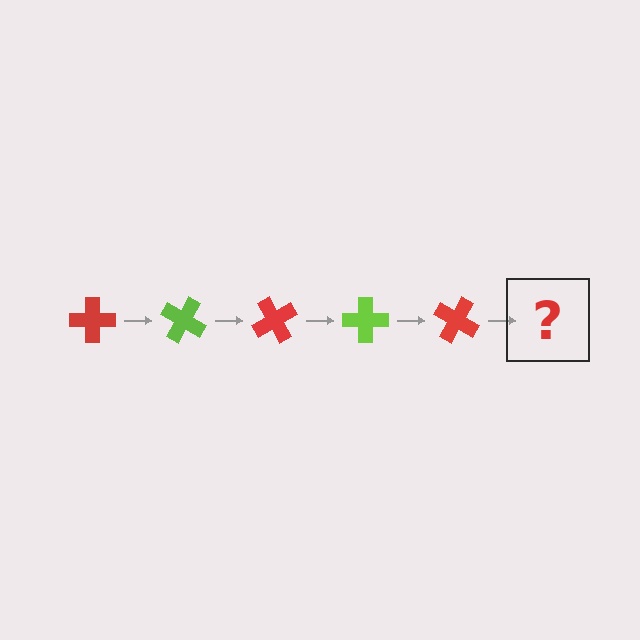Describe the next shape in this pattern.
It should be a lime cross, rotated 150 degrees from the start.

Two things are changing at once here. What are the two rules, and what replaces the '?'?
The two rules are that it rotates 30 degrees each step and the color cycles through red and lime. The '?' should be a lime cross, rotated 150 degrees from the start.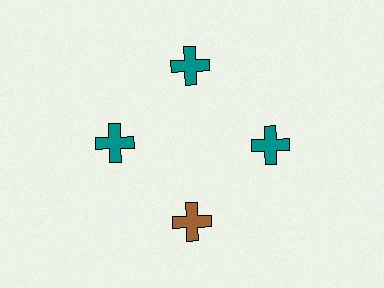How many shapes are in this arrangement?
There are 4 shapes arranged in a ring pattern.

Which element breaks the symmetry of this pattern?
The brown cross at roughly the 6 o'clock position breaks the symmetry. All other shapes are teal crosses.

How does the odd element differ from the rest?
It has a different color: brown instead of teal.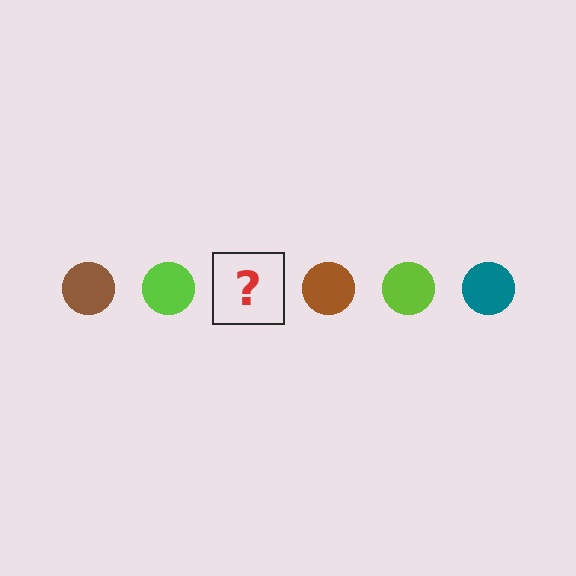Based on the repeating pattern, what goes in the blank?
The blank should be a teal circle.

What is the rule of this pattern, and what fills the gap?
The rule is that the pattern cycles through brown, lime, teal circles. The gap should be filled with a teal circle.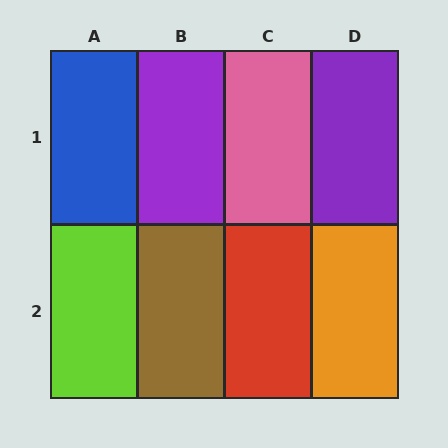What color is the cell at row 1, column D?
Purple.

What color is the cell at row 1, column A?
Blue.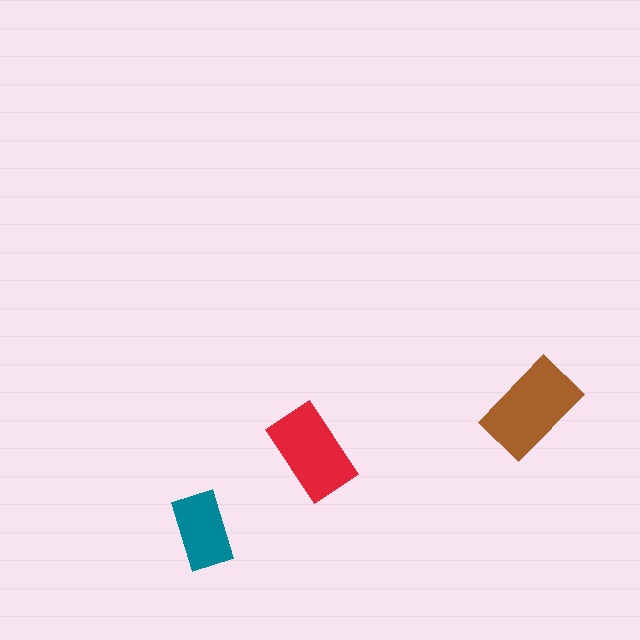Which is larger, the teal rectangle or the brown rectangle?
The brown one.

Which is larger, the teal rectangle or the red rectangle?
The red one.